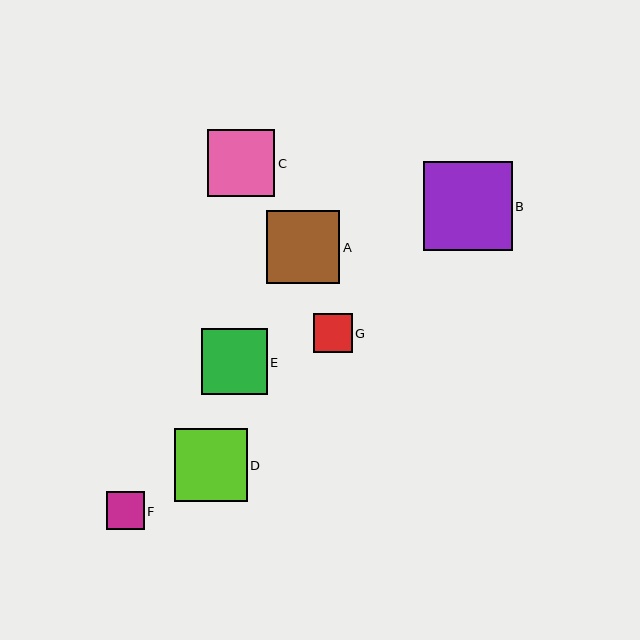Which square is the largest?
Square B is the largest with a size of approximately 89 pixels.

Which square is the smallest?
Square F is the smallest with a size of approximately 38 pixels.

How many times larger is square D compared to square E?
Square D is approximately 1.1 times the size of square E.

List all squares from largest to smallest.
From largest to smallest: B, D, A, C, E, G, F.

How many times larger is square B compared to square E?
Square B is approximately 1.4 times the size of square E.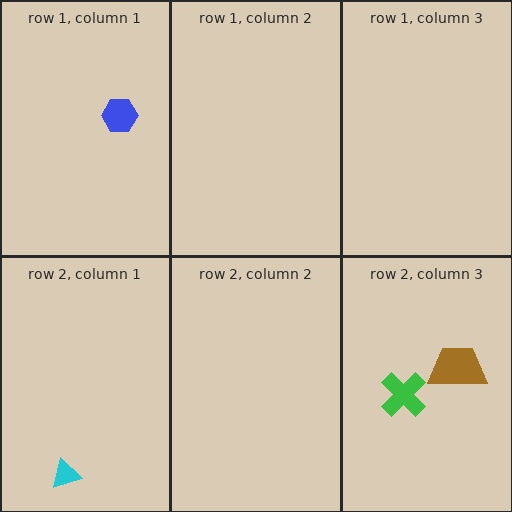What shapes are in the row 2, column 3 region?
The green cross, the brown trapezoid.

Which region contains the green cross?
The row 2, column 3 region.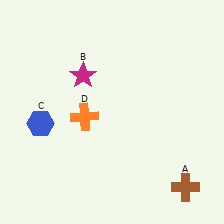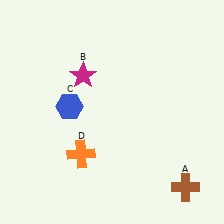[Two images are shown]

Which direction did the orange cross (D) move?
The orange cross (D) moved down.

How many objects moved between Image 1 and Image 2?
2 objects moved between the two images.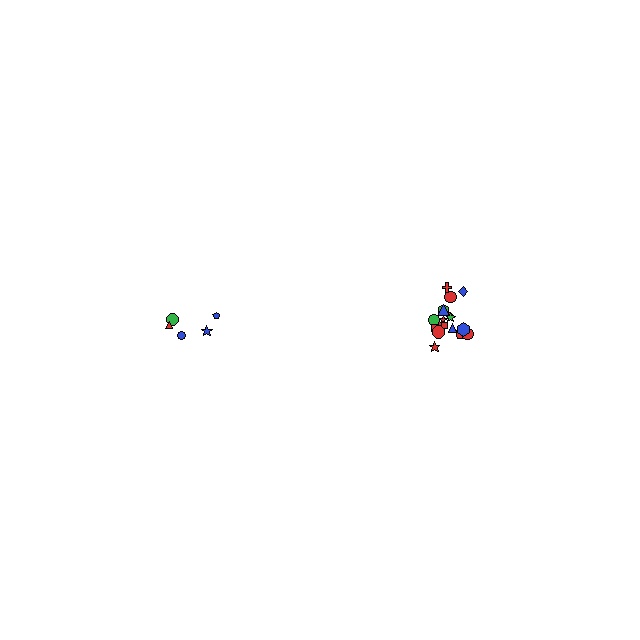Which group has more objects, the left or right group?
The right group.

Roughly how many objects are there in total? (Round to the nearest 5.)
Roughly 25 objects in total.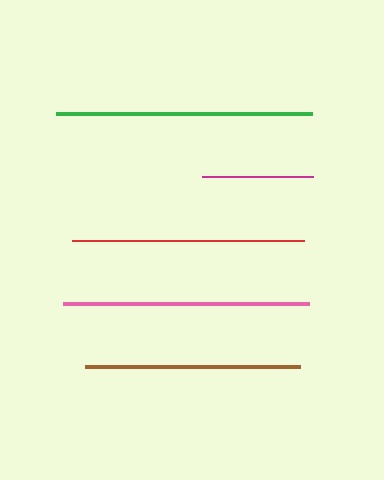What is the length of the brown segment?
The brown segment is approximately 215 pixels long.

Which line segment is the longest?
The green line is the longest at approximately 256 pixels.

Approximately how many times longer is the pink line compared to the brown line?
The pink line is approximately 1.1 times the length of the brown line.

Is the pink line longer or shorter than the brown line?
The pink line is longer than the brown line.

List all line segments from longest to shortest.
From longest to shortest: green, pink, red, brown, magenta.